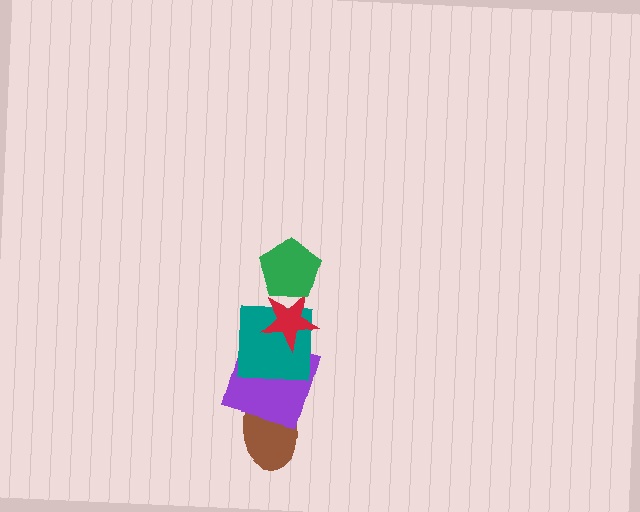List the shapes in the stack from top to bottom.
From top to bottom: the green pentagon, the red star, the teal square, the purple square, the brown ellipse.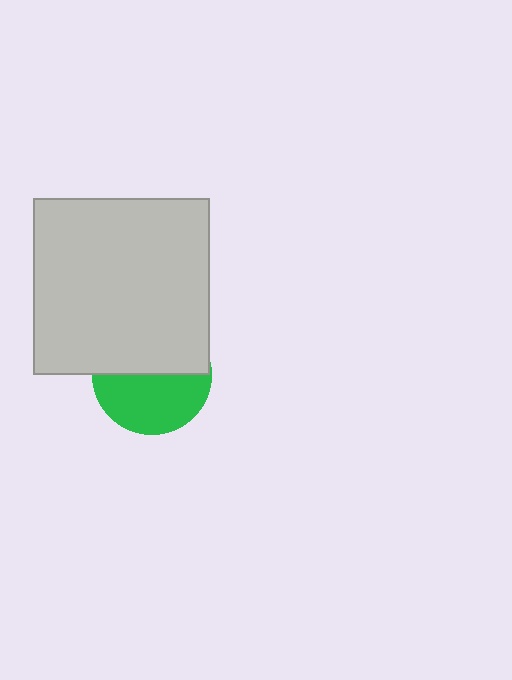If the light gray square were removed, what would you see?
You would see the complete green circle.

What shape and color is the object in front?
The object in front is a light gray square.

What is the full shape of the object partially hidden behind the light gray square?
The partially hidden object is a green circle.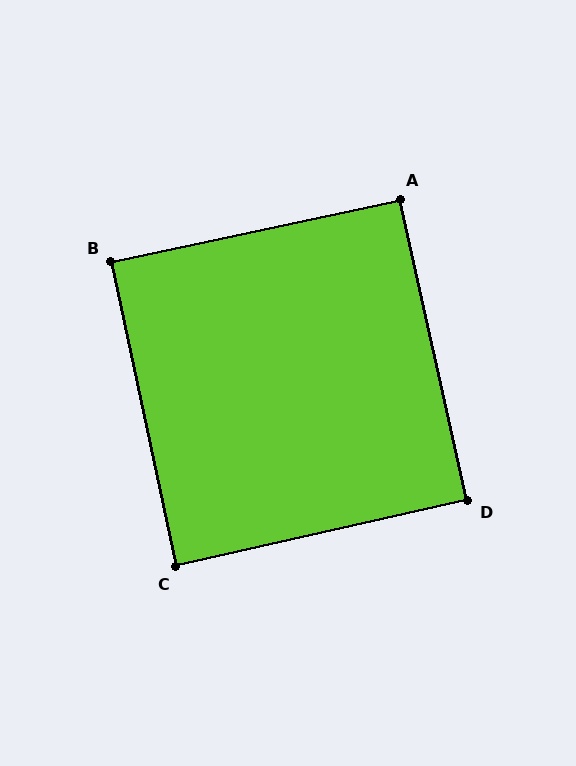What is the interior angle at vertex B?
Approximately 90 degrees (approximately right).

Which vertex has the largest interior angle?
A, at approximately 91 degrees.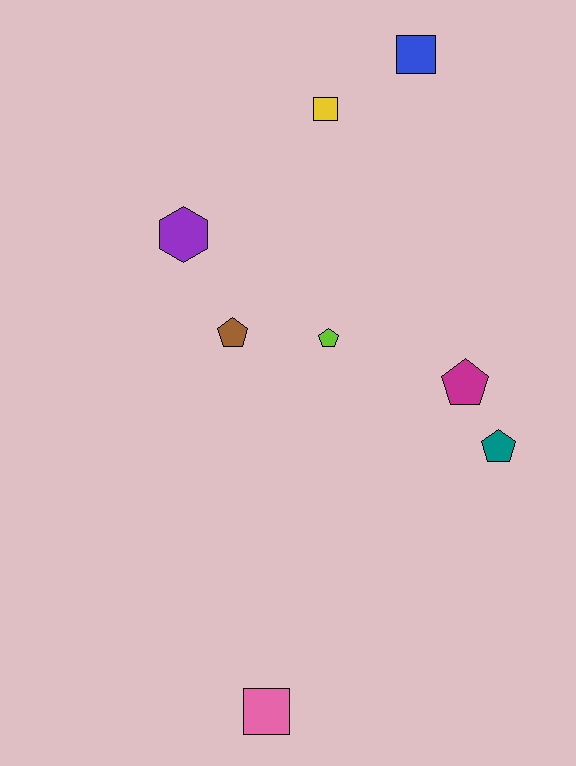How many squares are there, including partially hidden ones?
There are 3 squares.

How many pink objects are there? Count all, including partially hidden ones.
There is 1 pink object.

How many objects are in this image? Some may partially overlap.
There are 8 objects.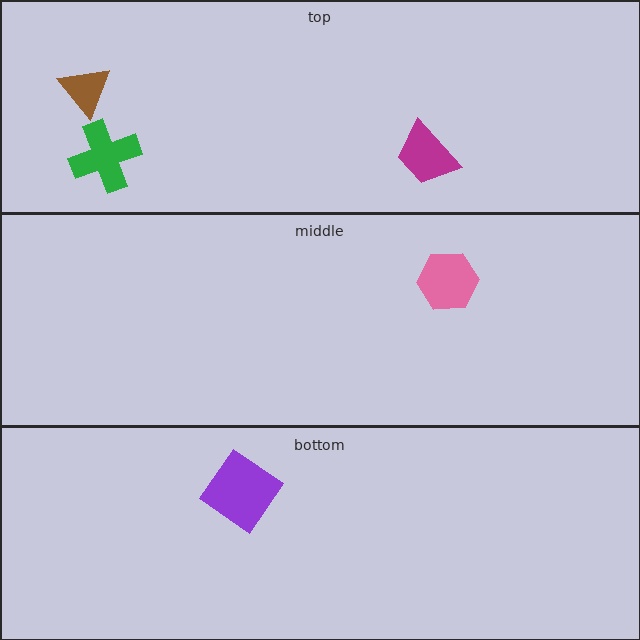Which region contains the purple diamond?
The bottom region.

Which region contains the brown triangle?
The top region.